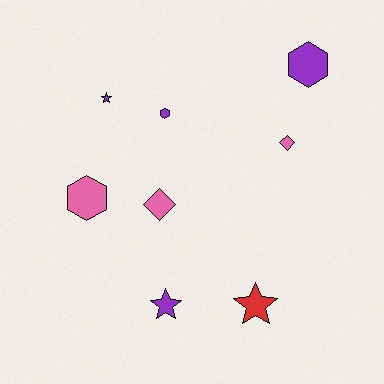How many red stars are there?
There is 1 red star.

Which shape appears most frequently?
Hexagon, with 3 objects.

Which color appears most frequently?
Purple, with 4 objects.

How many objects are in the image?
There are 8 objects.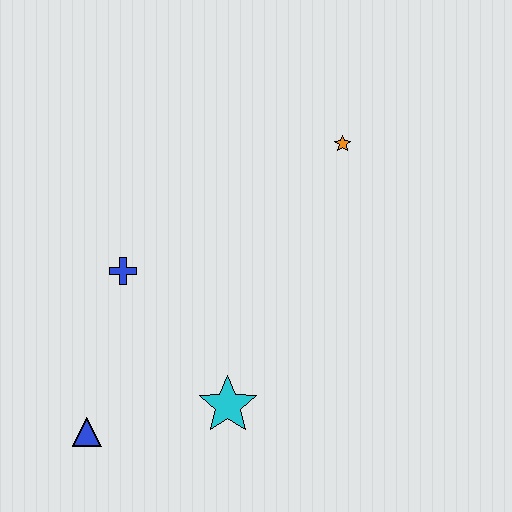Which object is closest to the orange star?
The blue cross is closest to the orange star.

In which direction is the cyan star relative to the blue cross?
The cyan star is below the blue cross.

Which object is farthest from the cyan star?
The orange star is farthest from the cyan star.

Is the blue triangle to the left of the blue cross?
Yes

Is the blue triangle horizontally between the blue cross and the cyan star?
No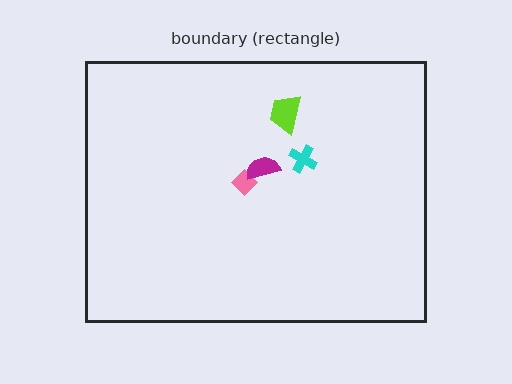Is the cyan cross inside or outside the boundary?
Inside.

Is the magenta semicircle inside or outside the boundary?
Inside.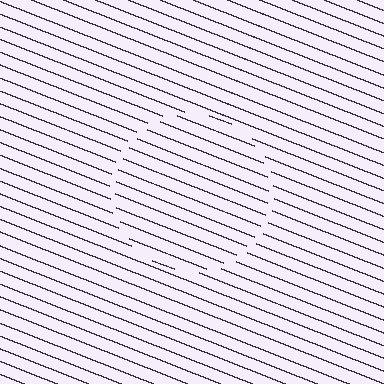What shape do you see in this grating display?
An illusory circle. The interior of the shape contains the same grating, shifted by half a period — the contour is defined by the phase discontinuity where line-ends from the inner and outer gratings abut.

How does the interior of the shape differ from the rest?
The interior of the shape contains the same grating, shifted by half a period — the contour is defined by the phase discontinuity where line-ends from the inner and outer gratings abut.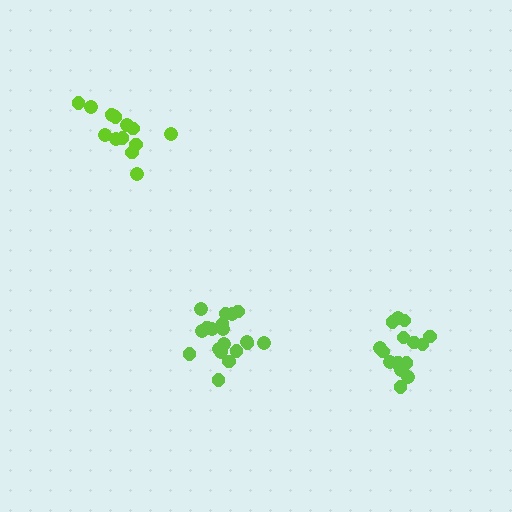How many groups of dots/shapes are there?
There are 3 groups.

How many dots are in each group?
Group 1: 16 dots, Group 2: 14 dots, Group 3: 19 dots (49 total).